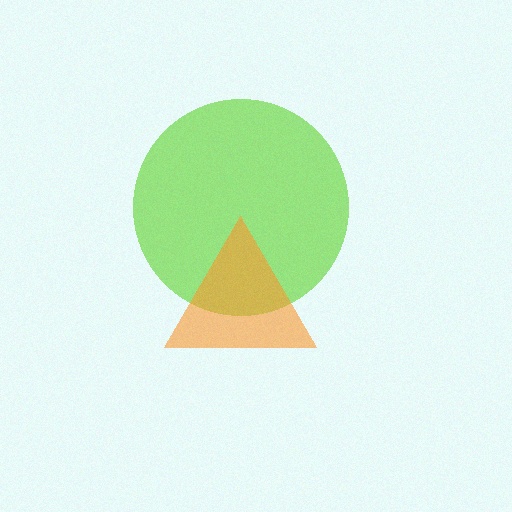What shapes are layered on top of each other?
The layered shapes are: a lime circle, an orange triangle.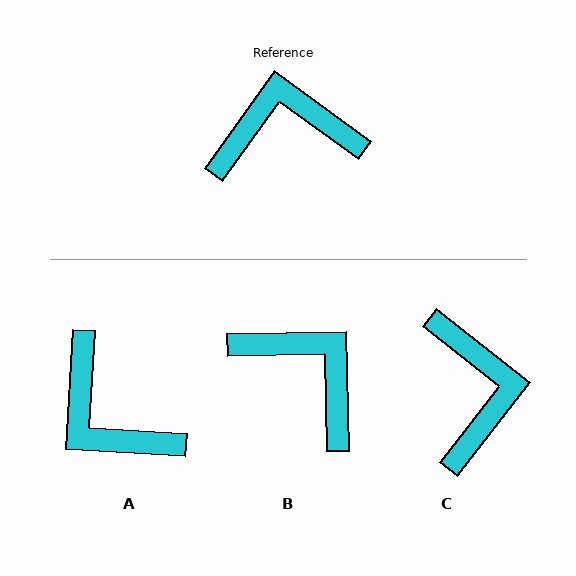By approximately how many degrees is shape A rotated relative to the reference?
Approximately 123 degrees counter-clockwise.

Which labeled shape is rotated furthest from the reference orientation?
A, about 123 degrees away.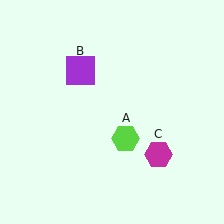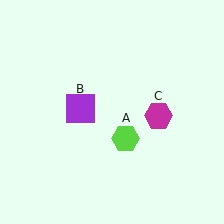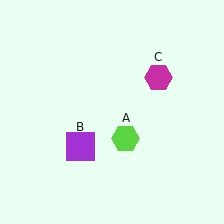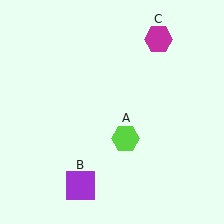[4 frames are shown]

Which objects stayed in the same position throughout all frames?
Lime hexagon (object A) remained stationary.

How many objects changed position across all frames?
2 objects changed position: purple square (object B), magenta hexagon (object C).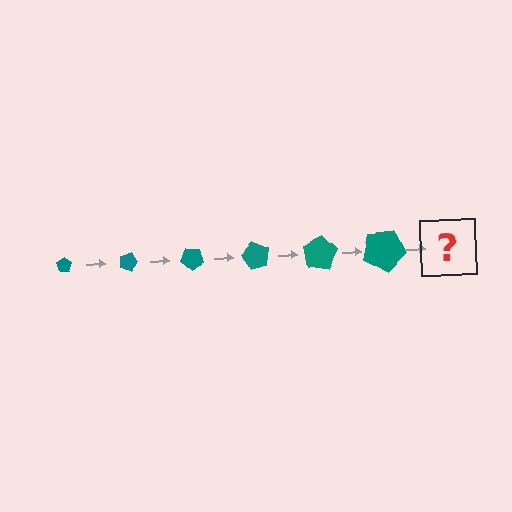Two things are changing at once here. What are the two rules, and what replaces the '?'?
The two rules are that the pentagon grows larger each step and it rotates 20 degrees each step. The '?' should be a pentagon, larger than the previous one and rotated 120 degrees from the start.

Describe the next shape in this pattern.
It should be a pentagon, larger than the previous one and rotated 120 degrees from the start.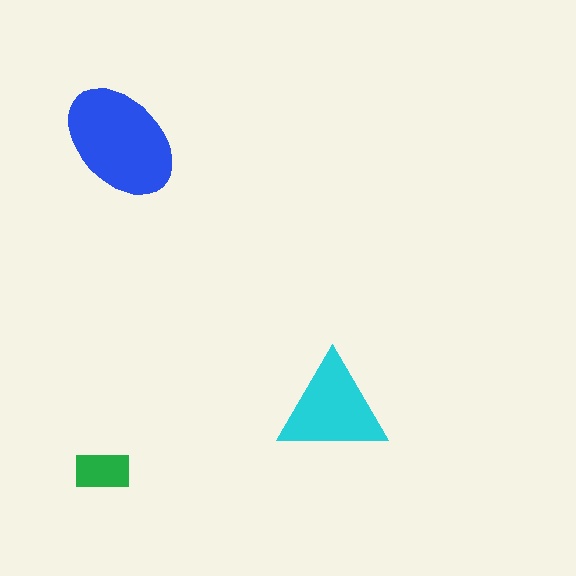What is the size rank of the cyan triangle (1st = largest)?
2nd.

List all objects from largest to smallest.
The blue ellipse, the cyan triangle, the green rectangle.